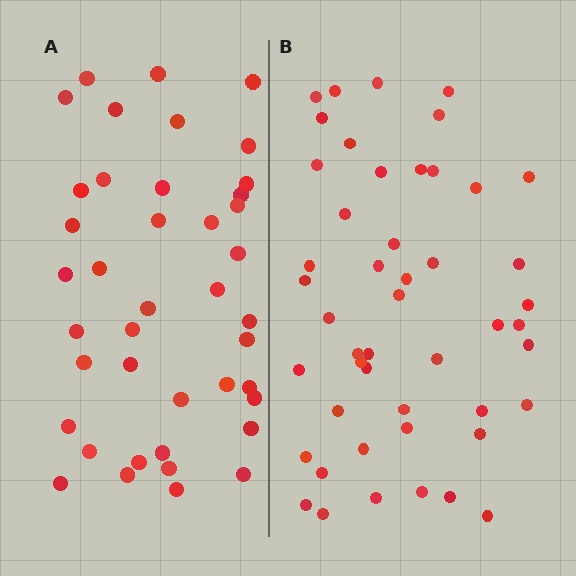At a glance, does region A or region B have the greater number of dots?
Region B (the right region) has more dots.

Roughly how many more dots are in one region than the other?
Region B has roughly 8 or so more dots than region A.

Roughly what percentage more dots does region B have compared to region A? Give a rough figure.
About 15% more.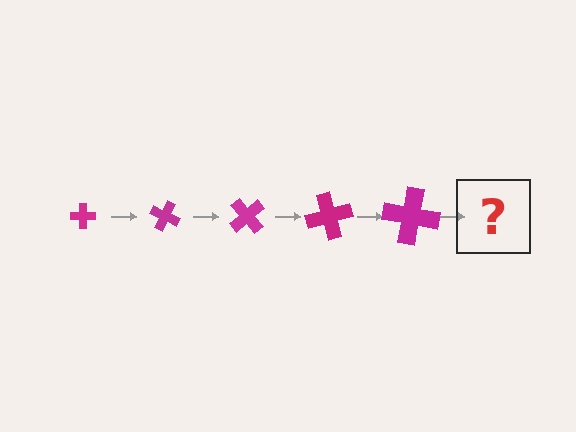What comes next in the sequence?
The next element should be a cross, larger than the previous one and rotated 125 degrees from the start.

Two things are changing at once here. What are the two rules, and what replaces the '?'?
The two rules are that the cross grows larger each step and it rotates 25 degrees each step. The '?' should be a cross, larger than the previous one and rotated 125 degrees from the start.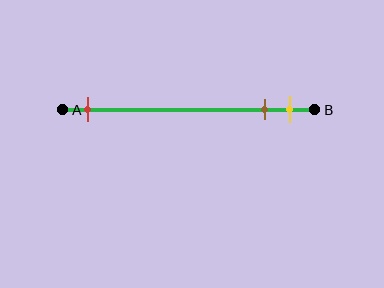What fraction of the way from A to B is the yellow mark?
The yellow mark is approximately 90% (0.9) of the way from A to B.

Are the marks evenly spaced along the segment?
No, the marks are not evenly spaced.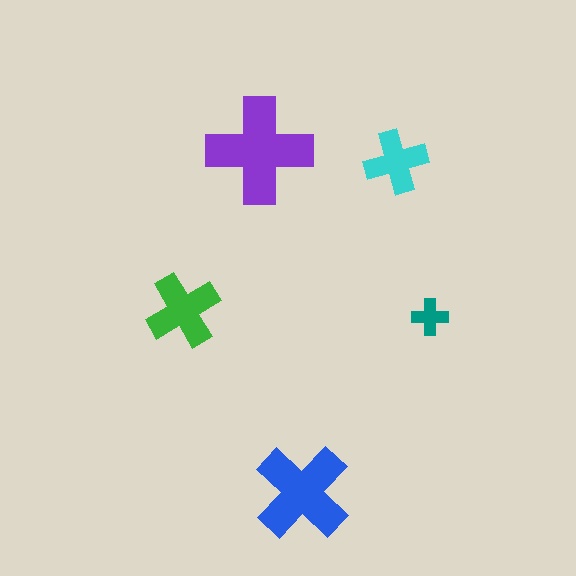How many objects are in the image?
There are 5 objects in the image.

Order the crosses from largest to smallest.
the purple one, the blue one, the green one, the cyan one, the teal one.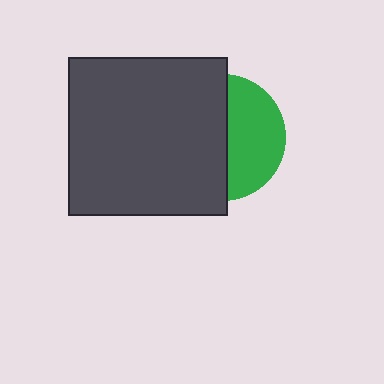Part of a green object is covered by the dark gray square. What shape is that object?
It is a circle.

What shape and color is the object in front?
The object in front is a dark gray square.